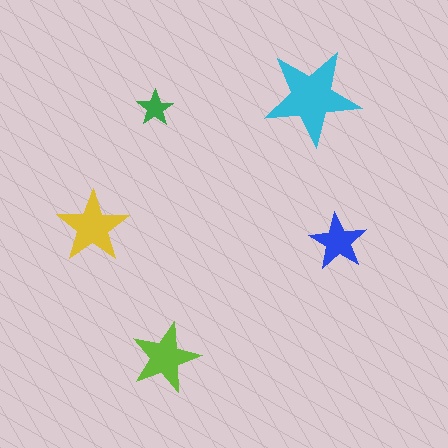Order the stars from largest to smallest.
the cyan one, the yellow one, the lime one, the blue one, the green one.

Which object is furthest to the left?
The yellow star is leftmost.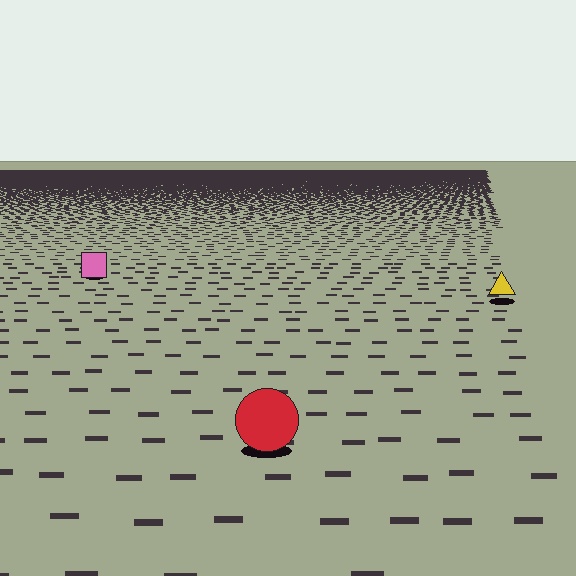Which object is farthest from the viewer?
The pink square is farthest from the viewer. It appears smaller and the ground texture around it is denser.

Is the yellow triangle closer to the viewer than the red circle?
No. The red circle is closer — you can tell from the texture gradient: the ground texture is coarser near it.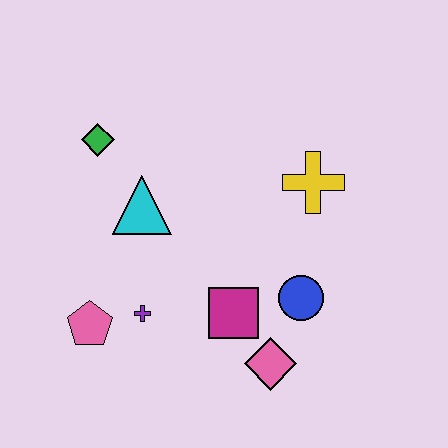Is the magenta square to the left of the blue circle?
Yes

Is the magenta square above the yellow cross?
No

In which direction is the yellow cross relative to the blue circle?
The yellow cross is above the blue circle.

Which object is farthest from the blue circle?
The green diamond is farthest from the blue circle.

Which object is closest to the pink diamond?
The magenta square is closest to the pink diamond.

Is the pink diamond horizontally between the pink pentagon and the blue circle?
Yes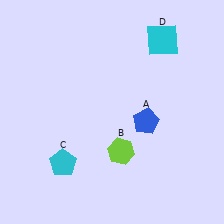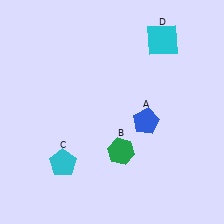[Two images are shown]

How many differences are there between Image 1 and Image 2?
There is 1 difference between the two images.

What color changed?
The hexagon (B) changed from lime in Image 1 to green in Image 2.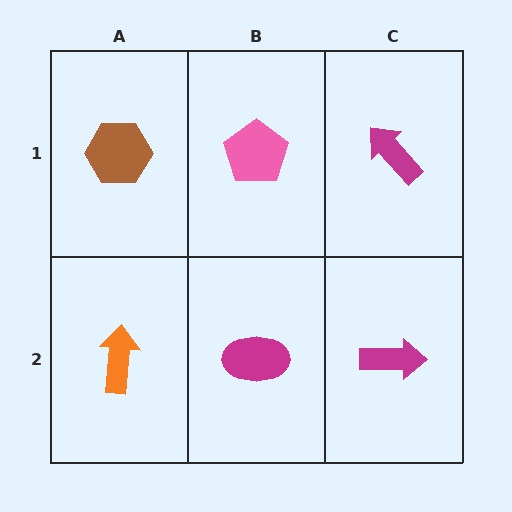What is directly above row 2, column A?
A brown hexagon.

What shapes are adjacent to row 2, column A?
A brown hexagon (row 1, column A), a magenta ellipse (row 2, column B).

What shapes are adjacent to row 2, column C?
A magenta arrow (row 1, column C), a magenta ellipse (row 2, column B).